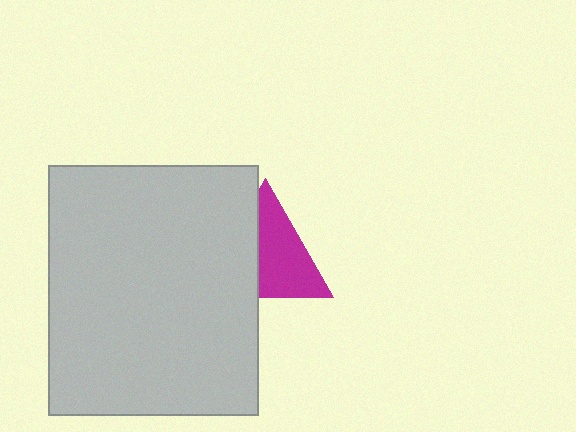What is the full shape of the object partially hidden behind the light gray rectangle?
The partially hidden object is a magenta triangle.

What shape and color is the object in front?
The object in front is a light gray rectangle.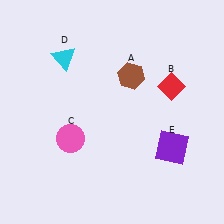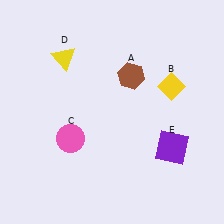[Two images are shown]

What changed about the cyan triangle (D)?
In Image 1, D is cyan. In Image 2, it changed to yellow.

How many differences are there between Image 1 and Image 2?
There are 2 differences between the two images.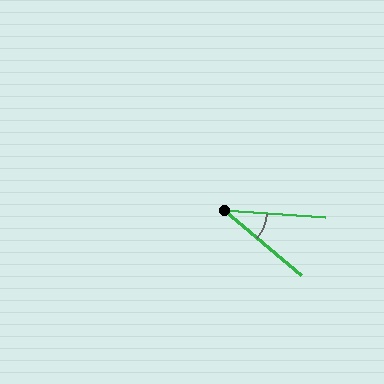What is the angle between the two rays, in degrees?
Approximately 36 degrees.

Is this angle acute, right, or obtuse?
It is acute.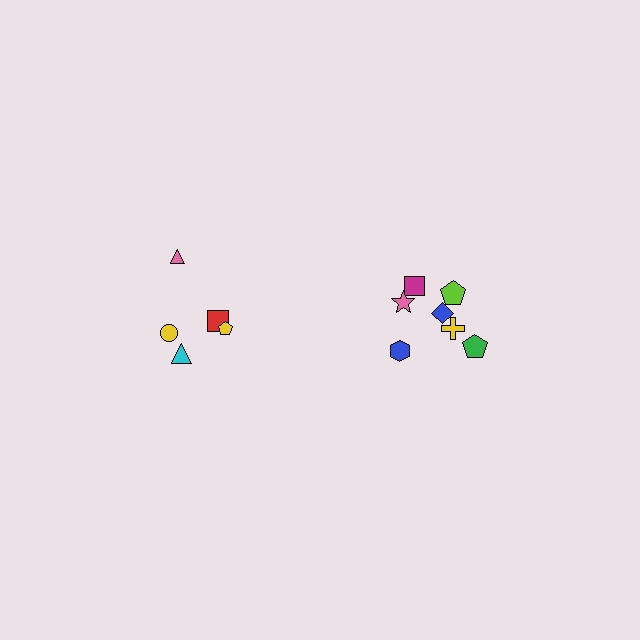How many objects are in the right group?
There are 7 objects.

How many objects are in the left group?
There are 5 objects.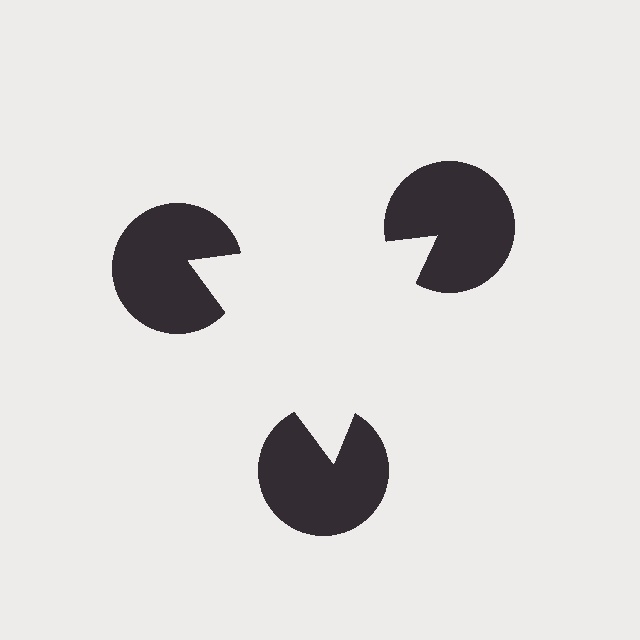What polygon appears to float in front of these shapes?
An illusory triangle — its edges are inferred from the aligned wedge cuts in the pac-man discs, not physically drawn.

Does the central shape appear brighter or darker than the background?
It typically appears slightly brighter than the background, even though no actual brightness change is drawn.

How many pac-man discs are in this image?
There are 3 — one at each vertex of the illusory triangle.